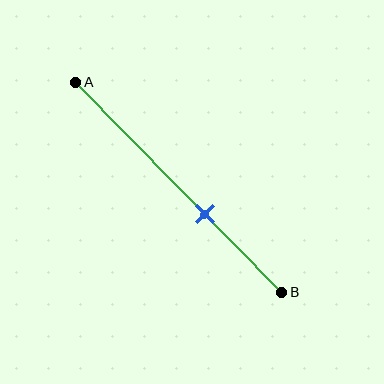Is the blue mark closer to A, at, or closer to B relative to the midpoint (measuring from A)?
The blue mark is closer to point B than the midpoint of segment AB.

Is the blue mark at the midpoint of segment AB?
No, the mark is at about 65% from A, not at the 50% midpoint.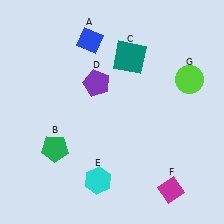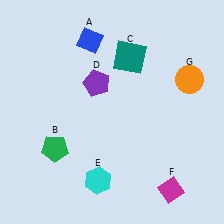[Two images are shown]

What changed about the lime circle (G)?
In Image 1, G is lime. In Image 2, it changed to orange.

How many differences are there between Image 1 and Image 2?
There is 1 difference between the two images.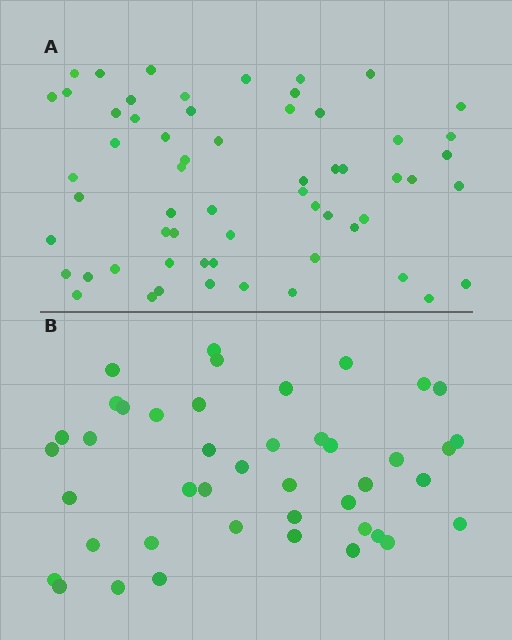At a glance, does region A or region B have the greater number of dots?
Region A (the top region) has more dots.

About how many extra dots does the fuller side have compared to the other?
Region A has approximately 15 more dots than region B.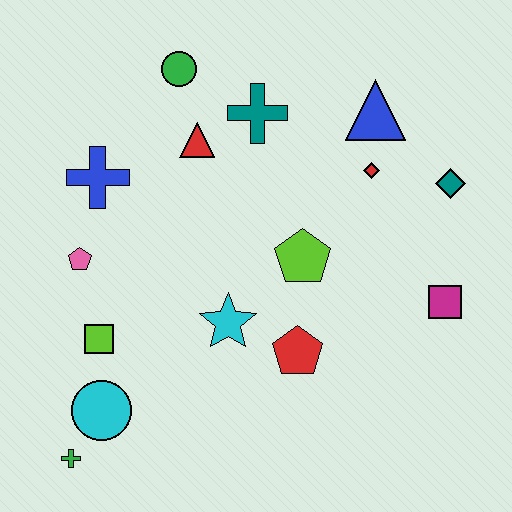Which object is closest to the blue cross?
The pink pentagon is closest to the blue cross.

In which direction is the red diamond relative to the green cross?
The red diamond is to the right of the green cross.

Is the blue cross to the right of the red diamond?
No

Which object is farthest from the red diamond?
The green cross is farthest from the red diamond.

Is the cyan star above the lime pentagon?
No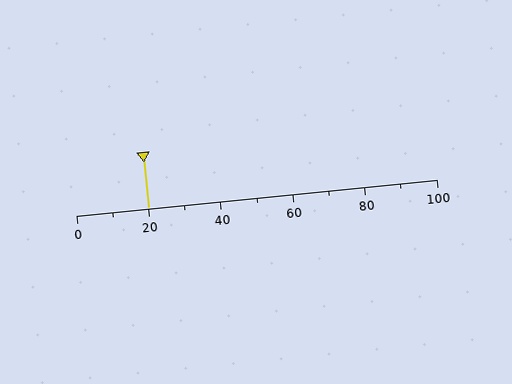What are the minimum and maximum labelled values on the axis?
The axis runs from 0 to 100.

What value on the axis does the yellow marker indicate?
The marker indicates approximately 20.